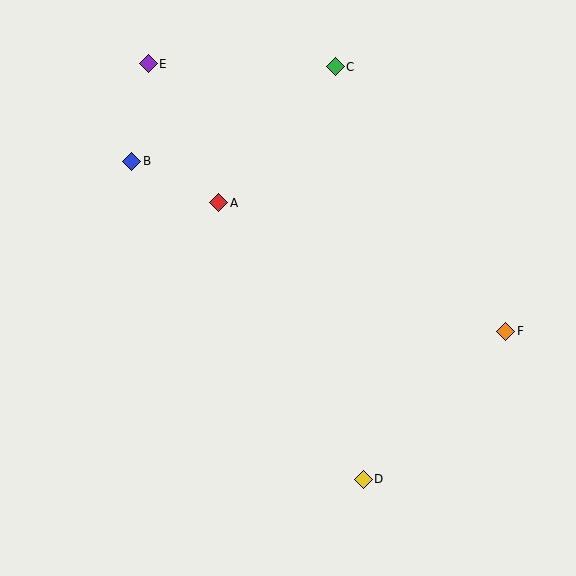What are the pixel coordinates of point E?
Point E is at (148, 64).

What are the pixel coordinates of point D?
Point D is at (363, 479).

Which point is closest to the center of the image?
Point A at (219, 203) is closest to the center.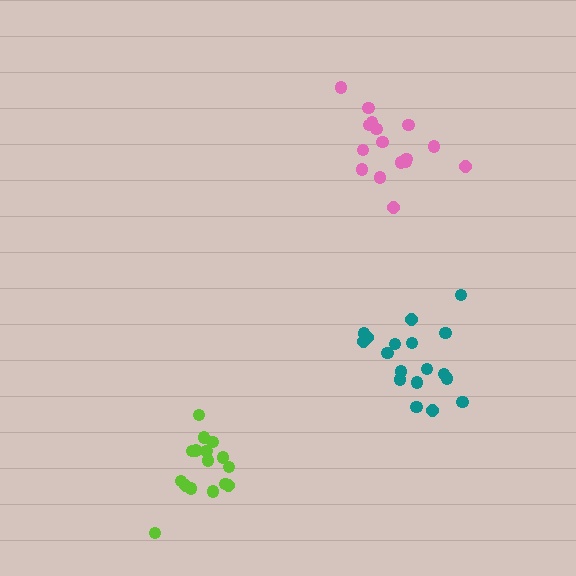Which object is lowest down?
The lime cluster is bottommost.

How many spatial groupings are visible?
There are 3 spatial groupings.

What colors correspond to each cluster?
The clusters are colored: pink, lime, teal.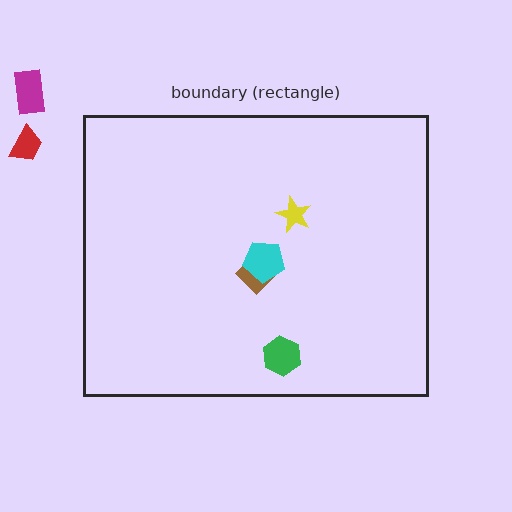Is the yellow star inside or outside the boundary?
Inside.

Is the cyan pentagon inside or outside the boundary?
Inside.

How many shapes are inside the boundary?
4 inside, 2 outside.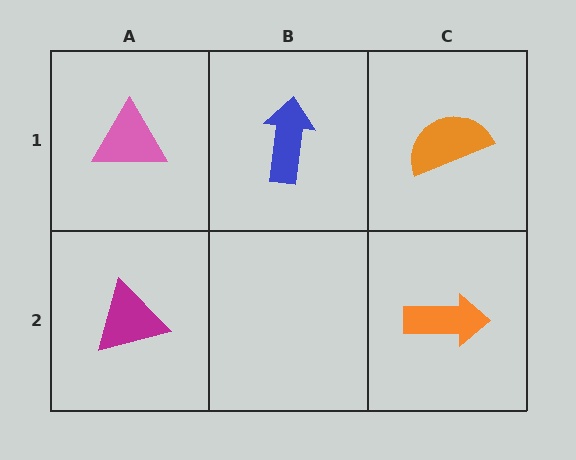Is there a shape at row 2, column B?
No, that cell is empty.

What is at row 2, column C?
An orange arrow.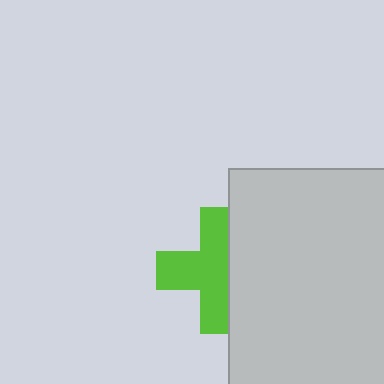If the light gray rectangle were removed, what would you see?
You would see the complete lime cross.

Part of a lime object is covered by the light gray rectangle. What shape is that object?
It is a cross.